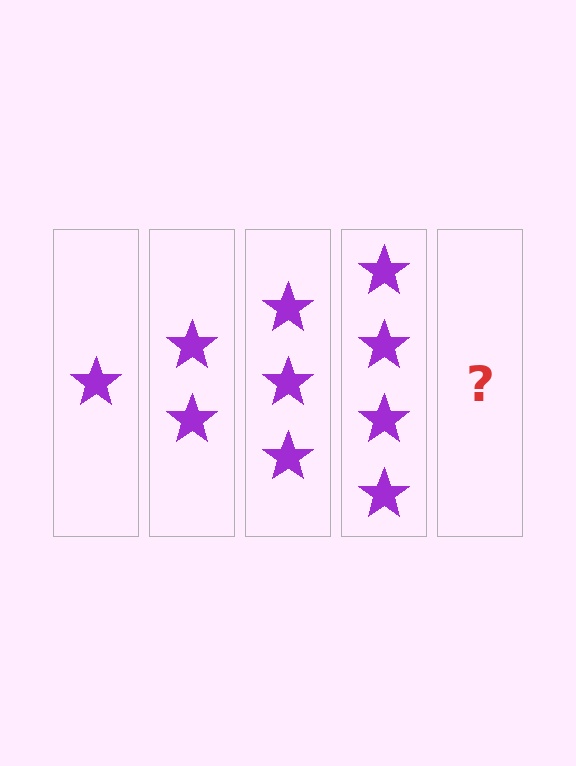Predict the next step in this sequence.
The next step is 5 stars.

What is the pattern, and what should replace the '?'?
The pattern is that each step adds one more star. The '?' should be 5 stars.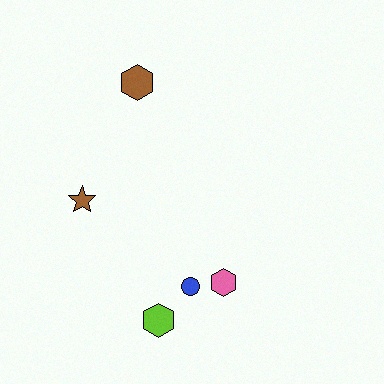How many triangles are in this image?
There are no triangles.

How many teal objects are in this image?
There are no teal objects.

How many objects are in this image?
There are 5 objects.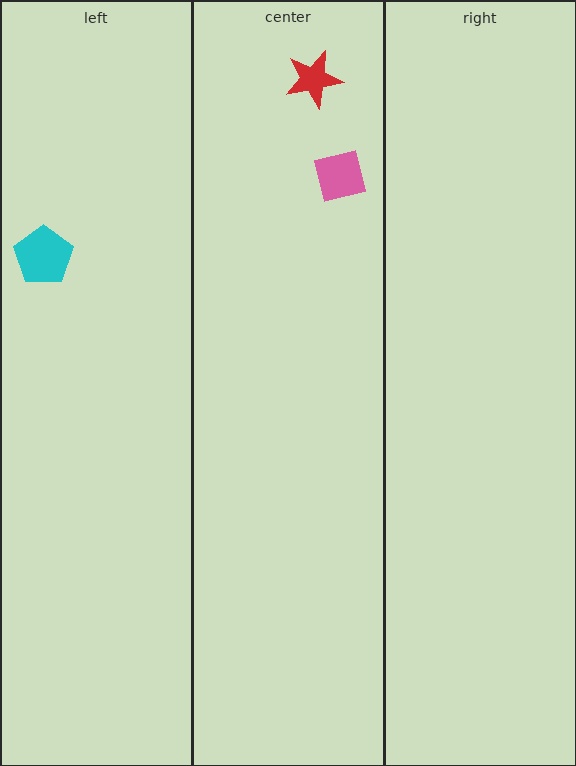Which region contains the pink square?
The center region.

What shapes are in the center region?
The red star, the pink square.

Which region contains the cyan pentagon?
The left region.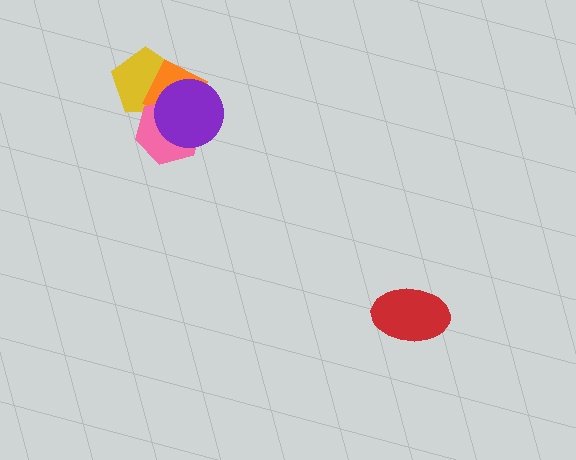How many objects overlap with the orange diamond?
3 objects overlap with the orange diamond.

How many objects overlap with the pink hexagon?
3 objects overlap with the pink hexagon.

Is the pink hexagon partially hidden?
Yes, it is partially covered by another shape.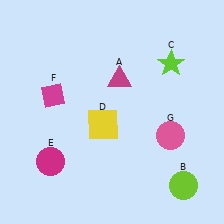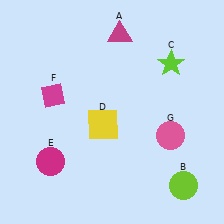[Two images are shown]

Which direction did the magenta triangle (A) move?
The magenta triangle (A) moved up.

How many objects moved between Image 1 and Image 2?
1 object moved between the two images.